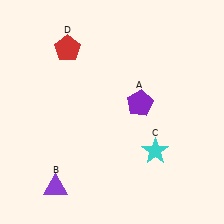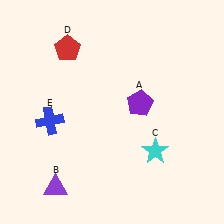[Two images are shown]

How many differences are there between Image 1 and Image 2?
There is 1 difference between the two images.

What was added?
A blue cross (E) was added in Image 2.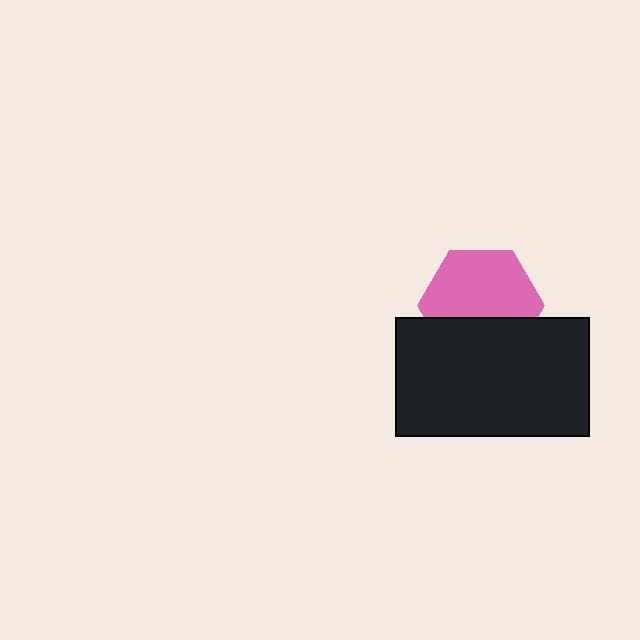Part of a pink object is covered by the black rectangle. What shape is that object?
It is a hexagon.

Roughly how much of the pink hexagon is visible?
About half of it is visible (roughly 64%).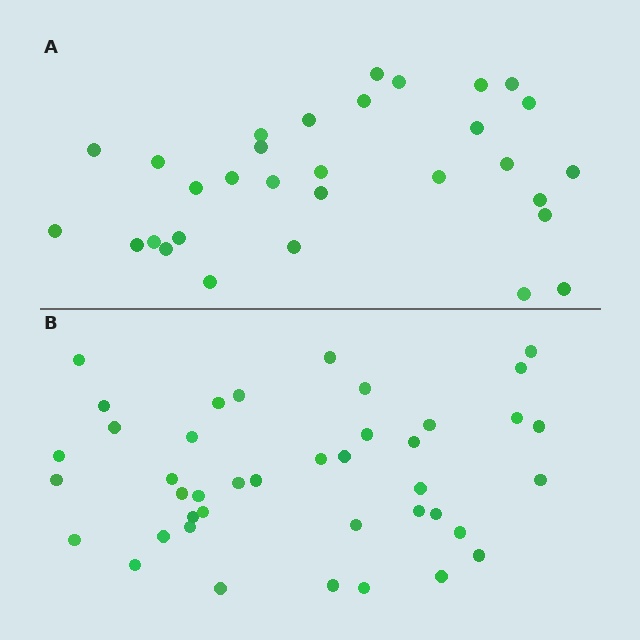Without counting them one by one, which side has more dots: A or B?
Region B (the bottom region) has more dots.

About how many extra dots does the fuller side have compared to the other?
Region B has roughly 10 or so more dots than region A.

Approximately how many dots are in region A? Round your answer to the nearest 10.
About 30 dots. (The exact count is 31, which rounds to 30.)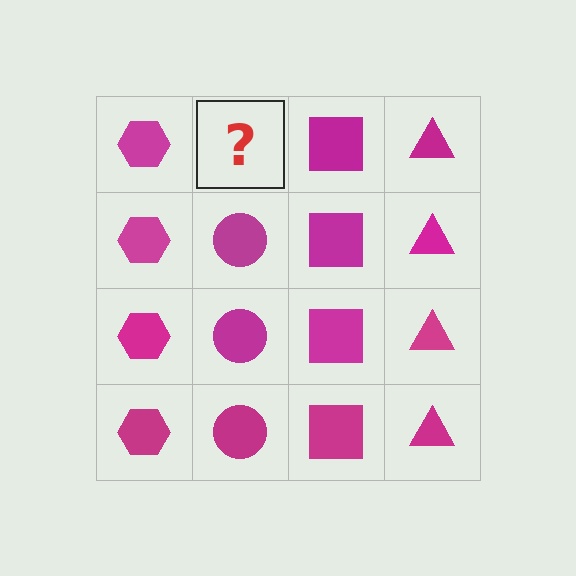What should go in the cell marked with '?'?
The missing cell should contain a magenta circle.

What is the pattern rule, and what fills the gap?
The rule is that each column has a consistent shape. The gap should be filled with a magenta circle.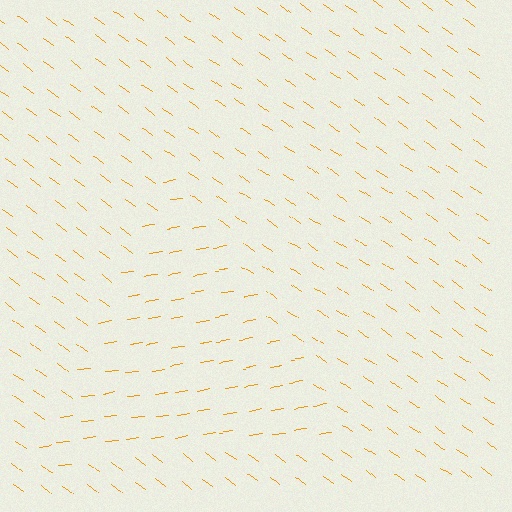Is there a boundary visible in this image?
Yes, there is a texture boundary formed by a change in line orientation.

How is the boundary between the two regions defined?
The boundary is defined purely by a change in line orientation (approximately 45 degrees difference). All lines are the same color and thickness.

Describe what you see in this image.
The image is filled with small orange line segments. A triangle region in the image has lines oriented differently from the surrounding lines, creating a visible texture boundary.